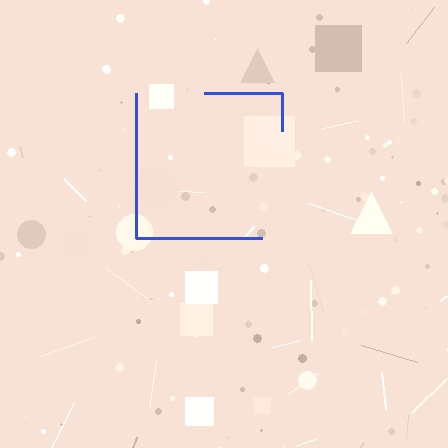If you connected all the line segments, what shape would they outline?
They would outline a square.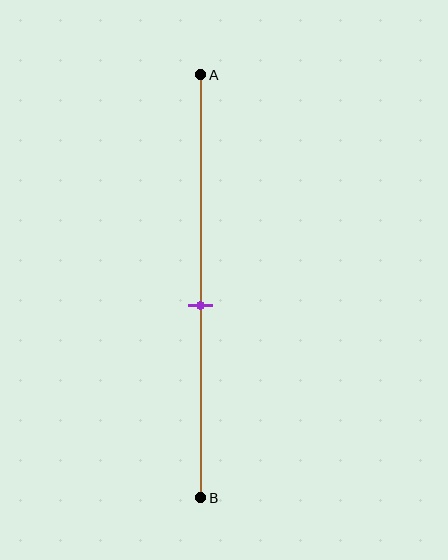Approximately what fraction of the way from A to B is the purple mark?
The purple mark is approximately 55% of the way from A to B.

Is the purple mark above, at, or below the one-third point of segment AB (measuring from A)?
The purple mark is below the one-third point of segment AB.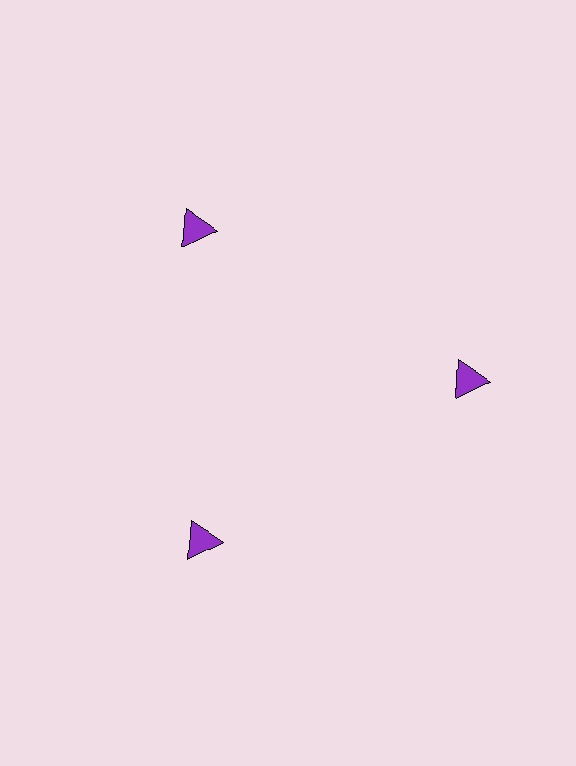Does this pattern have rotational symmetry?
Yes, this pattern has 3-fold rotational symmetry. It looks the same after rotating 120 degrees around the center.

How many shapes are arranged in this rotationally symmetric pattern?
There are 3 shapes, arranged in 3 groups of 1.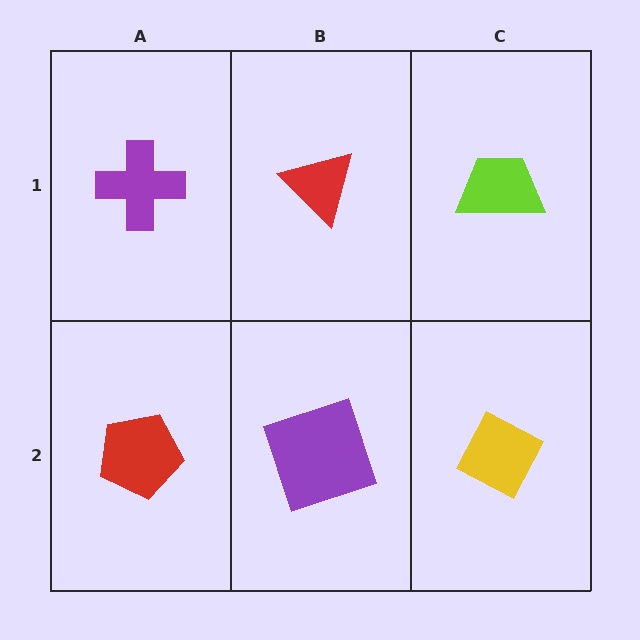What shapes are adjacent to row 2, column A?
A purple cross (row 1, column A), a purple square (row 2, column B).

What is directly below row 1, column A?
A red pentagon.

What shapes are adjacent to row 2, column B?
A red triangle (row 1, column B), a red pentagon (row 2, column A), a yellow diamond (row 2, column C).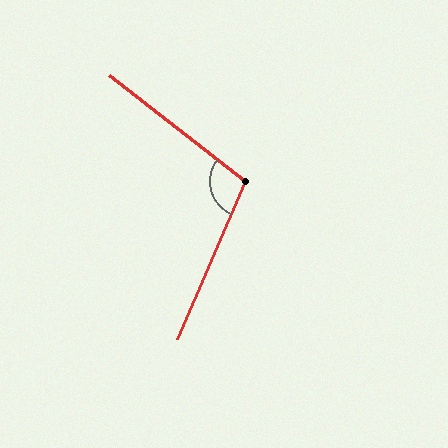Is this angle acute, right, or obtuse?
It is obtuse.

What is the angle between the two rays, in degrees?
Approximately 105 degrees.